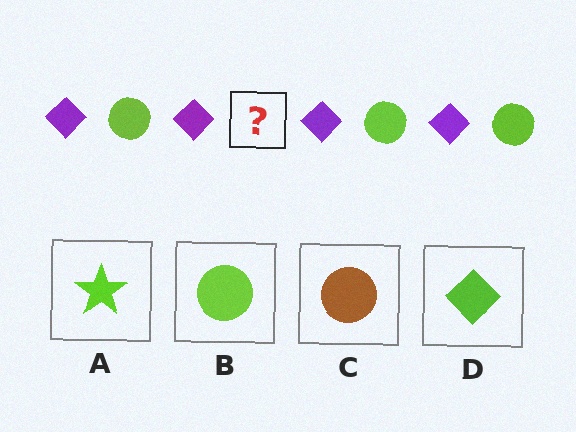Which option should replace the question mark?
Option B.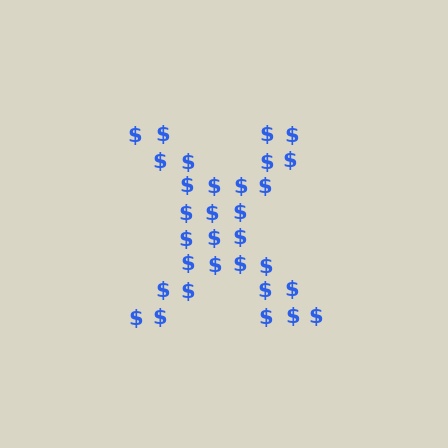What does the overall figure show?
The overall figure shows the letter X.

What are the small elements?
The small elements are dollar signs.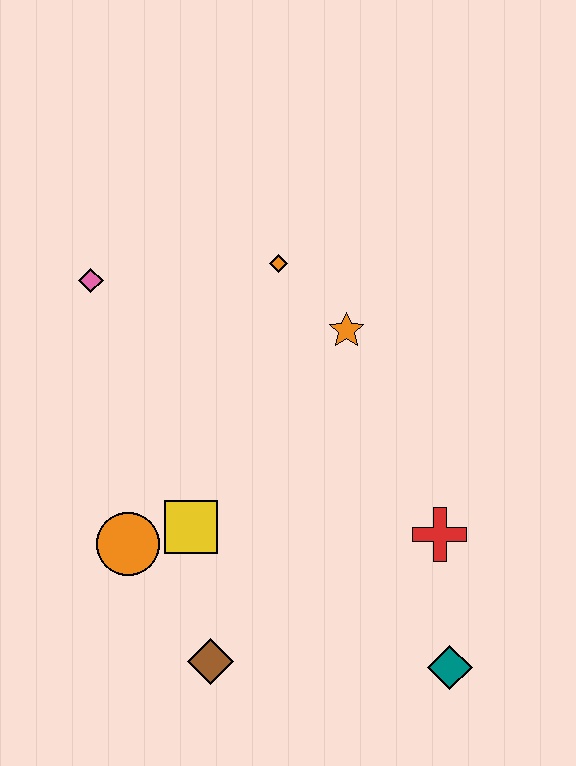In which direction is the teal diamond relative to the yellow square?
The teal diamond is to the right of the yellow square.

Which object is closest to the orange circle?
The yellow square is closest to the orange circle.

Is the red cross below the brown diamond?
No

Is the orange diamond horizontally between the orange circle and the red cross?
Yes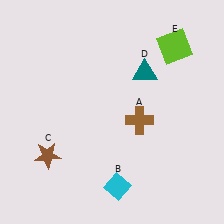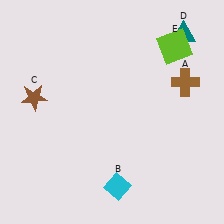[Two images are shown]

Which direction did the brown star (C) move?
The brown star (C) moved up.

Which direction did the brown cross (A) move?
The brown cross (A) moved right.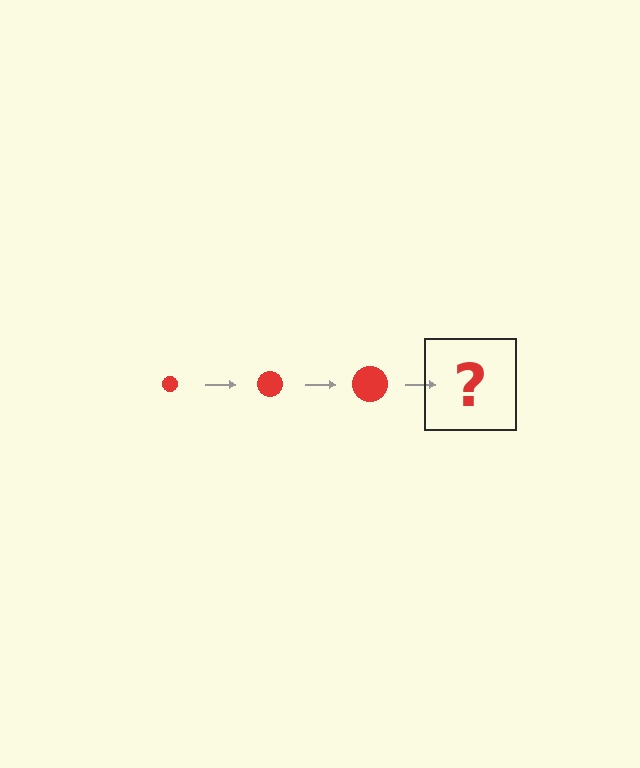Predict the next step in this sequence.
The next step is a red circle, larger than the previous one.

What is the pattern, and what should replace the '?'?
The pattern is that the circle gets progressively larger each step. The '?' should be a red circle, larger than the previous one.